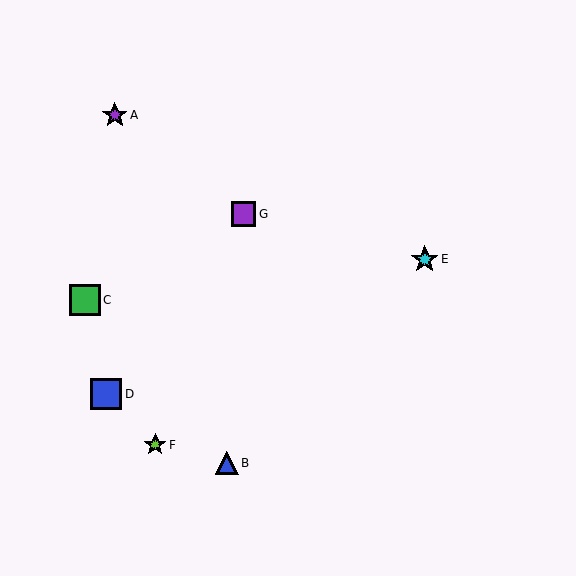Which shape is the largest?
The blue square (labeled D) is the largest.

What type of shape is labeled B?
Shape B is a blue triangle.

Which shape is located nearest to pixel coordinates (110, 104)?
The purple star (labeled A) at (115, 115) is nearest to that location.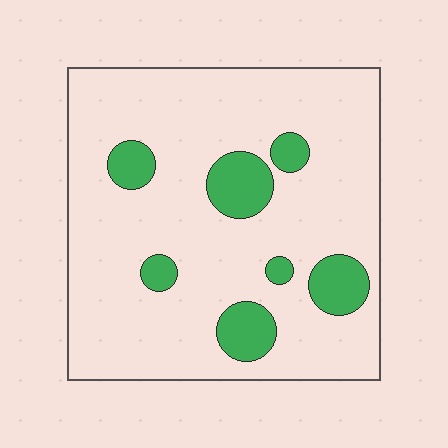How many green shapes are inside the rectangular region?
7.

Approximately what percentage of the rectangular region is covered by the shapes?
Approximately 15%.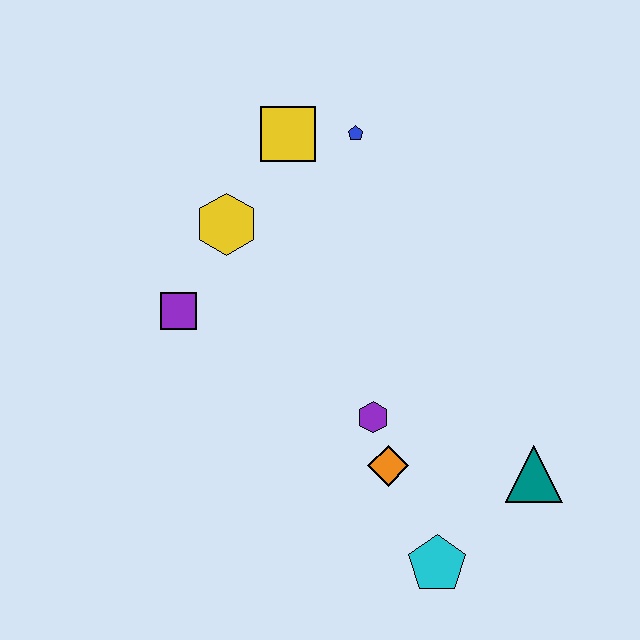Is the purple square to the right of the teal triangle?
No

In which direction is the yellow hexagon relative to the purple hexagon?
The yellow hexagon is above the purple hexagon.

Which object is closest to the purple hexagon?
The orange diamond is closest to the purple hexagon.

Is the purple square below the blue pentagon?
Yes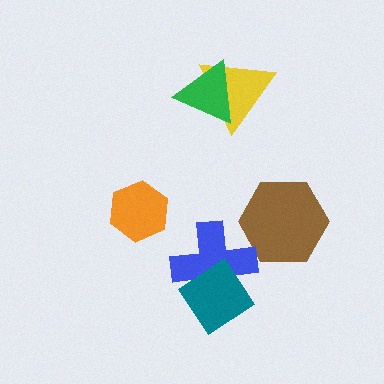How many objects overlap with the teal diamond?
1 object overlaps with the teal diamond.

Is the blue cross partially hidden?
Yes, it is partially covered by another shape.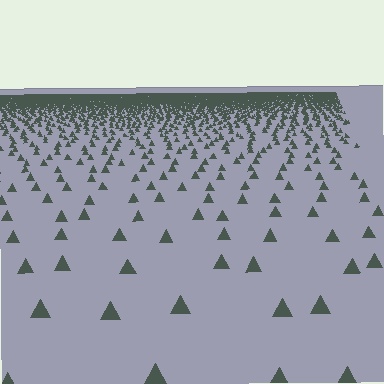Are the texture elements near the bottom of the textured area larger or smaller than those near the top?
Larger. Near the bottom, elements are closer to the viewer and appear at a bigger on-screen size.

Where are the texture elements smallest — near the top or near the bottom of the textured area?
Near the top.